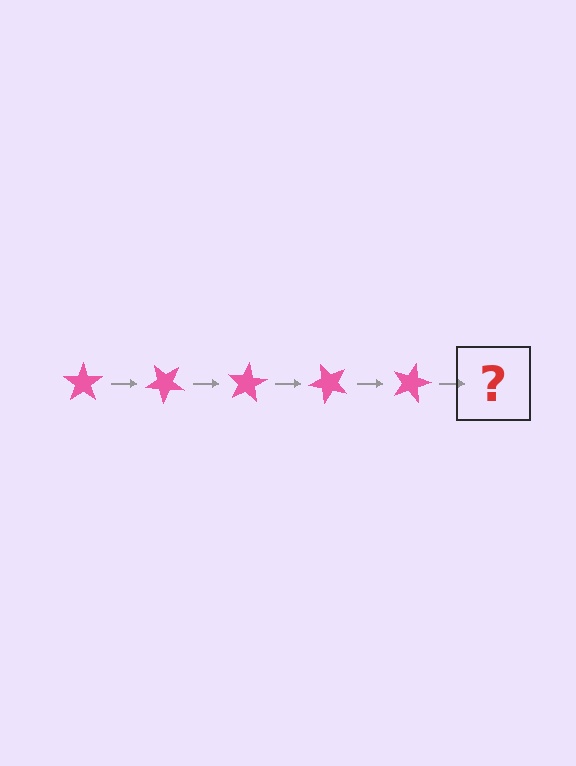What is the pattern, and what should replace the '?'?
The pattern is that the star rotates 40 degrees each step. The '?' should be a pink star rotated 200 degrees.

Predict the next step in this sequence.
The next step is a pink star rotated 200 degrees.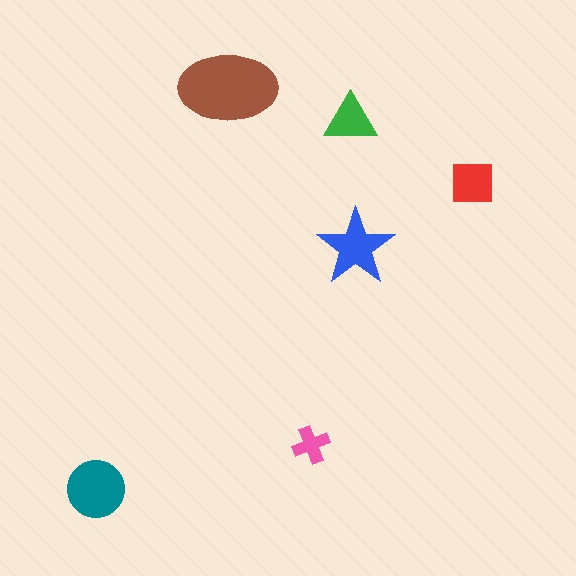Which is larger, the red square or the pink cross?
The red square.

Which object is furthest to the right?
The red square is rightmost.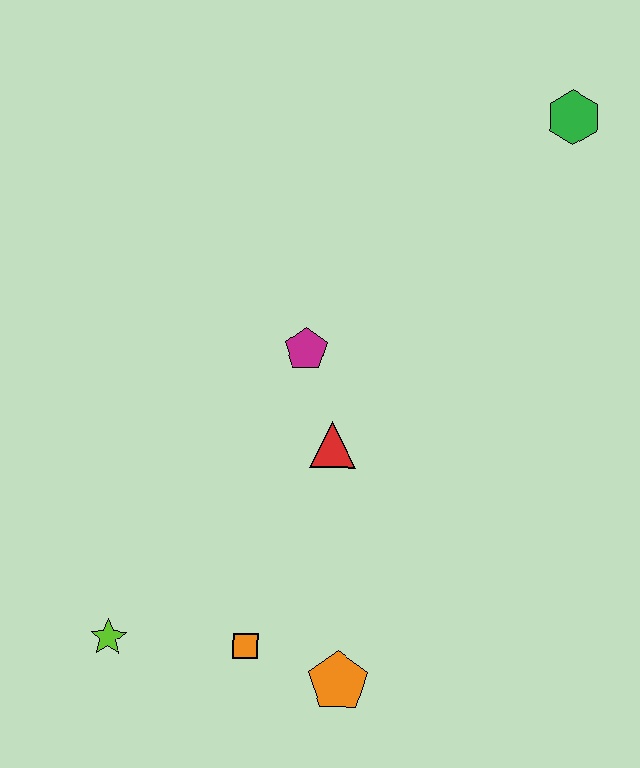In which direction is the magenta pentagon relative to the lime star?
The magenta pentagon is above the lime star.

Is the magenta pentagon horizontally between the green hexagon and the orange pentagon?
No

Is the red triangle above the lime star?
Yes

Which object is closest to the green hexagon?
The magenta pentagon is closest to the green hexagon.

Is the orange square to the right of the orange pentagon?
No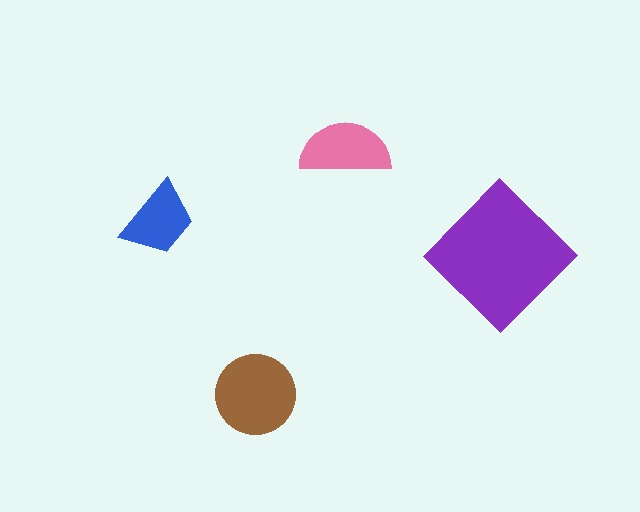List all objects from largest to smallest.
The purple diamond, the brown circle, the pink semicircle, the blue trapezoid.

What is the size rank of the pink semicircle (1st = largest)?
3rd.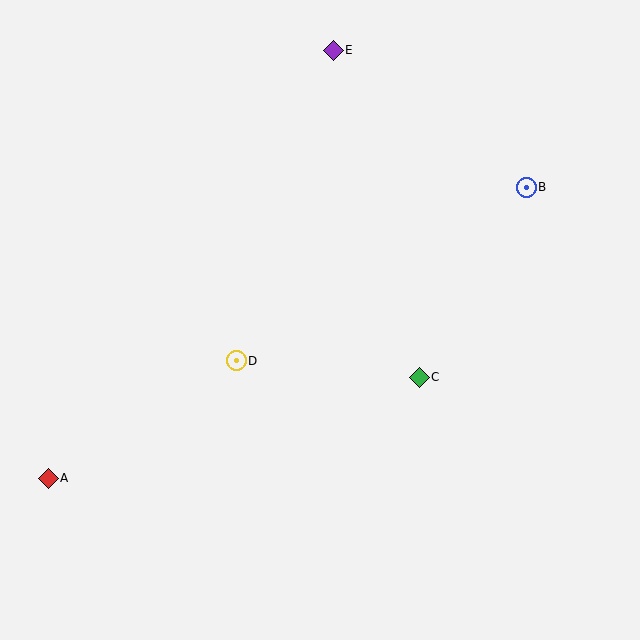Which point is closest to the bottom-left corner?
Point A is closest to the bottom-left corner.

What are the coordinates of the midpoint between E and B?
The midpoint between E and B is at (430, 119).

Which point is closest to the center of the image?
Point D at (236, 361) is closest to the center.